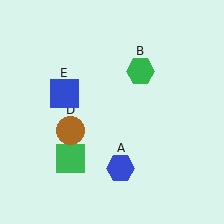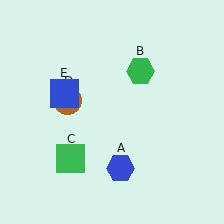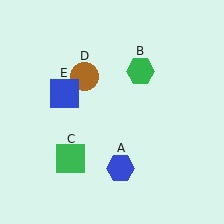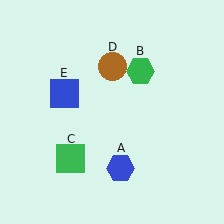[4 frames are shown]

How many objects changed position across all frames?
1 object changed position: brown circle (object D).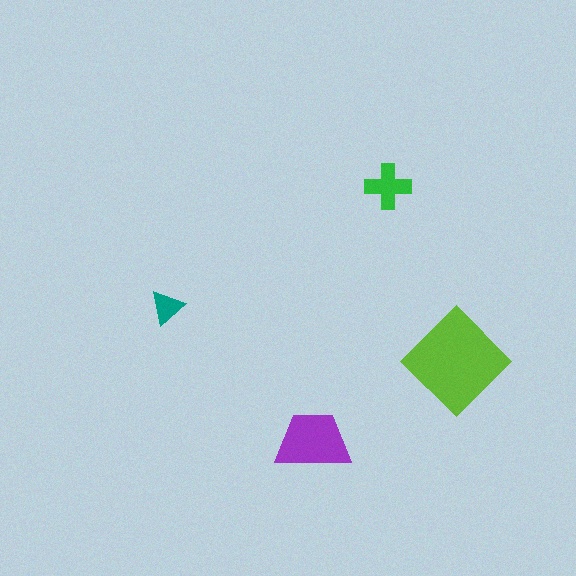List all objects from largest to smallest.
The lime diamond, the purple trapezoid, the green cross, the teal triangle.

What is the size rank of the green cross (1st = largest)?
3rd.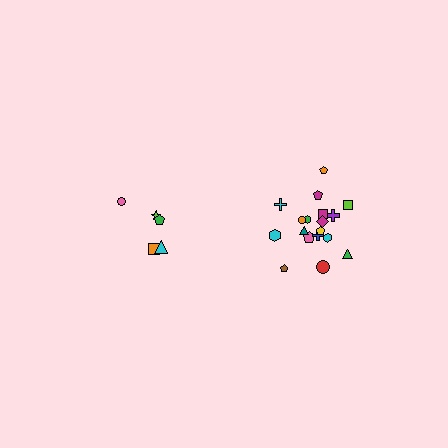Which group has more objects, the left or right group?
The right group.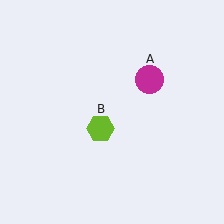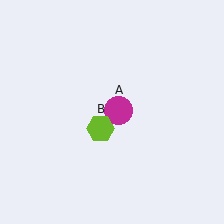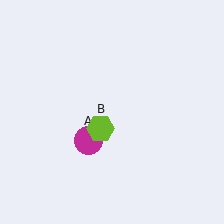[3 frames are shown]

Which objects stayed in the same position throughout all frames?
Lime hexagon (object B) remained stationary.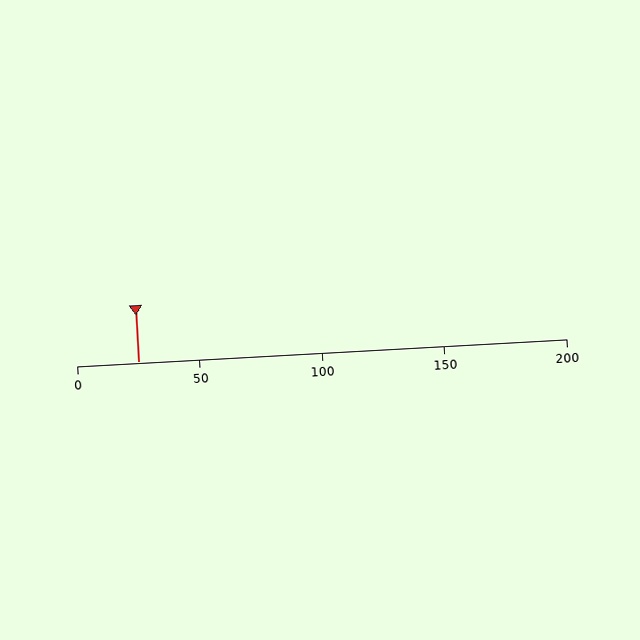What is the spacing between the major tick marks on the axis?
The major ticks are spaced 50 apart.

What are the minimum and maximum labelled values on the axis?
The axis runs from 0 to 200.